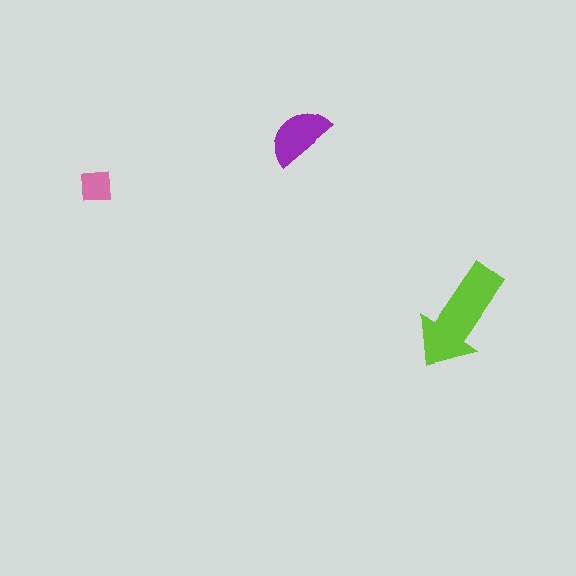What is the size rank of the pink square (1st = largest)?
3rd.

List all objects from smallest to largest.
The pink square, the purple semicircle, the lime arrow.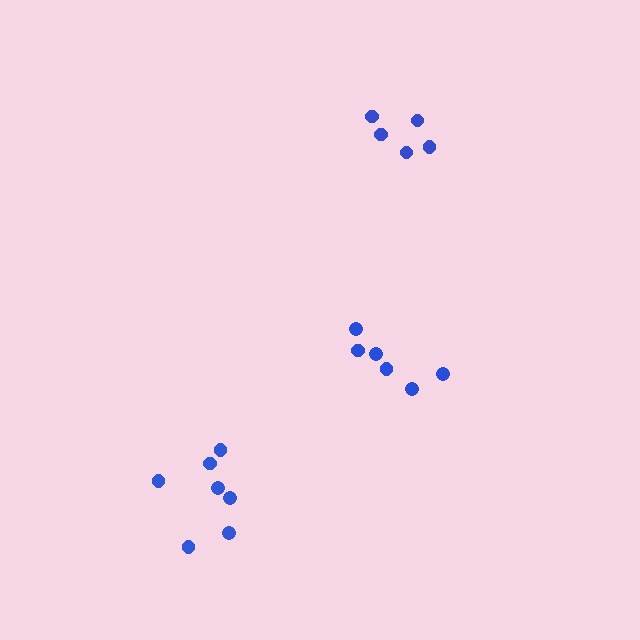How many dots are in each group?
Group 1: 7 dots, Group 2: 5 dots, Group 3: 6 dots (18 total).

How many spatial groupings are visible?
There are 3 spatial groupings.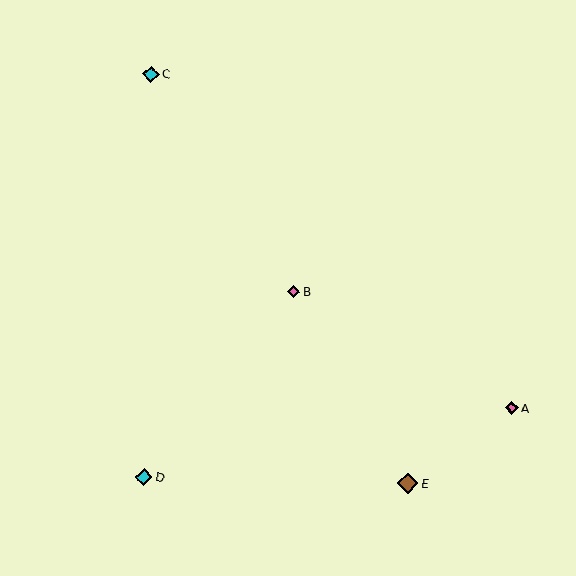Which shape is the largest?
The brown diamond (labeled E) is the largest.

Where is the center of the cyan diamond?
The center of the cyan diamond is at (151, 74).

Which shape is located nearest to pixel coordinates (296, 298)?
The pink diamond (labeled B) at (294, 292) is nearest to that location.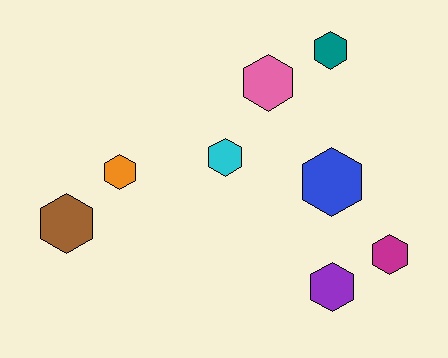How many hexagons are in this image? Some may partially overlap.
There are 8 hexagons.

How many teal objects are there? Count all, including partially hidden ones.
There is 1 teal object.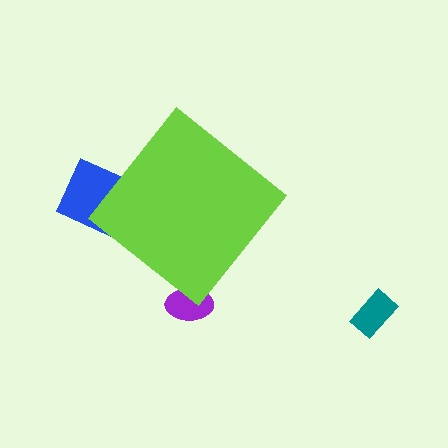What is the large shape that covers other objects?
A lime diamond.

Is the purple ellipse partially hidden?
Yes, the purple ellipse is partially hidden behind the lime diamond.